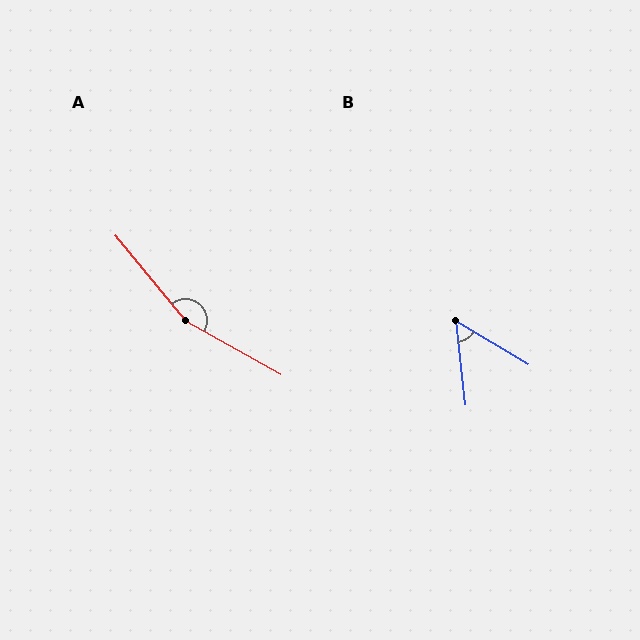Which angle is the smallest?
B, at approximately 52 degrees.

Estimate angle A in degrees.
Approximately 159 degrees.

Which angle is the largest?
A, at approximately 159 degrees.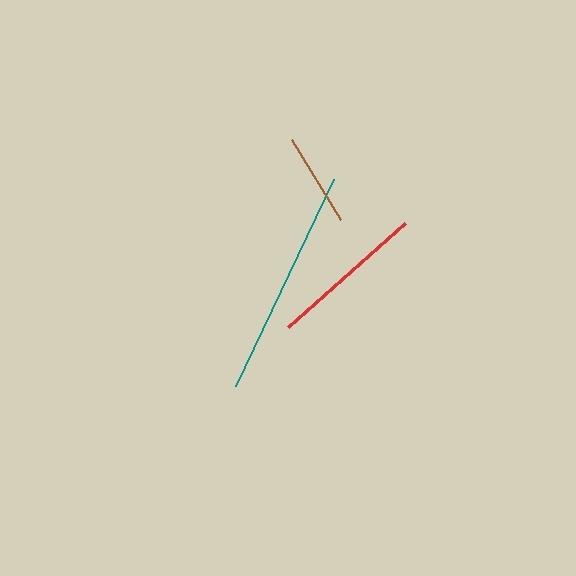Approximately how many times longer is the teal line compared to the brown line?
The teal line is approximately 2.4 times the length of the brown line.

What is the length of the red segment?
The red segment is approximately 157 pixels long.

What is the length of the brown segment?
The brown segment is approximately 93 pixels long.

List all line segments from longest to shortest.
From longest to shortest: teal, red, brown.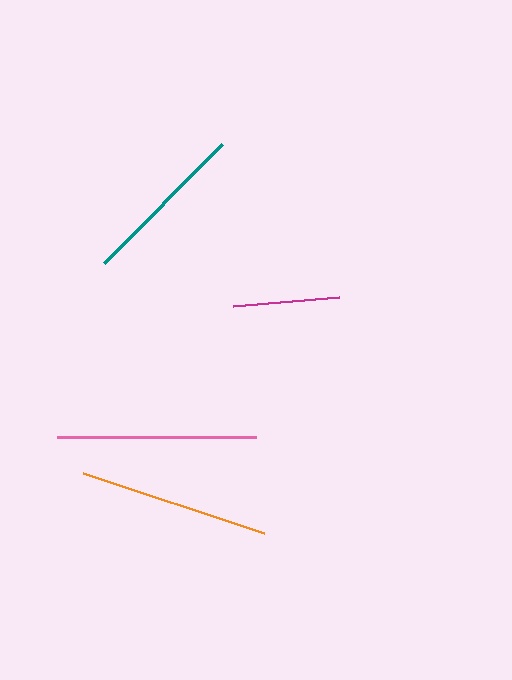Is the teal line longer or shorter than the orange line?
The orange line is longer than the teal line.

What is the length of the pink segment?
The pink segment is approximately 200 pixels long.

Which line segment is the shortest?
The magenta line is the shortest at approximately 107 pixels.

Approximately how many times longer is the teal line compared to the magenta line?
The teal line is approximately 1.6 times the length of the magenta line.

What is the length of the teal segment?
The teal segment is approximately 168 pixels long.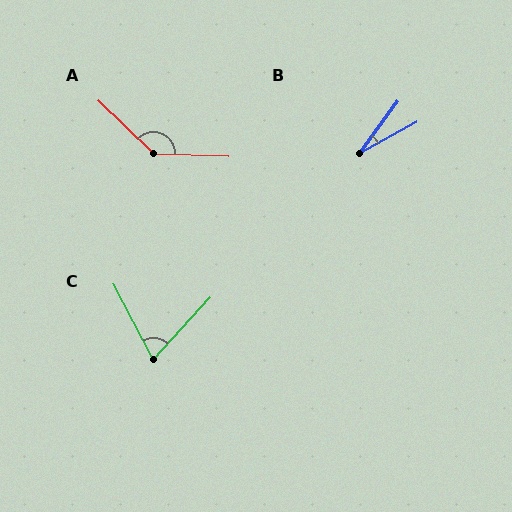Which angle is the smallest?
B, at approximately 25 degrees.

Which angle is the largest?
A, at approximately 138 degrees.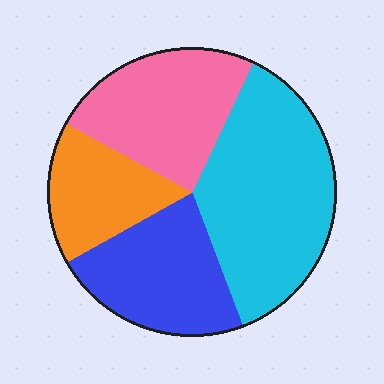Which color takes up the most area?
Cyan, at roughly 35%.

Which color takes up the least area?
Orange, at roughly 15%.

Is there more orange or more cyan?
Cyan.